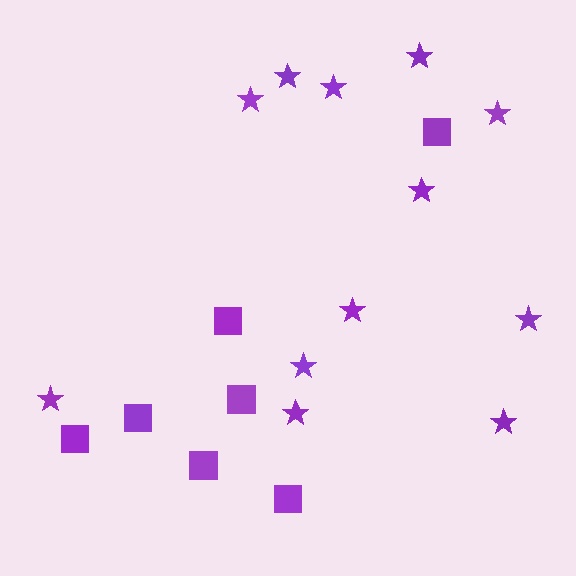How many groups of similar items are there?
There are 2 groups: one group of squares (7) and one group of stars (12).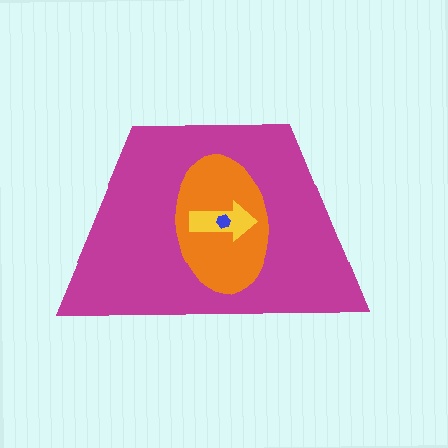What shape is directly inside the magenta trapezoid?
The orange ellipse.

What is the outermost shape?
The magenta trapezoid.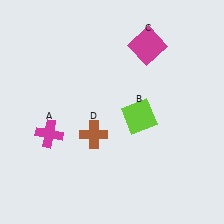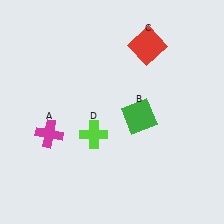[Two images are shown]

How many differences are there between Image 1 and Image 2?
There are 3 differences between the two images.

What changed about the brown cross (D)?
In Image 1, D is brown. In Image 2, it changed to lime.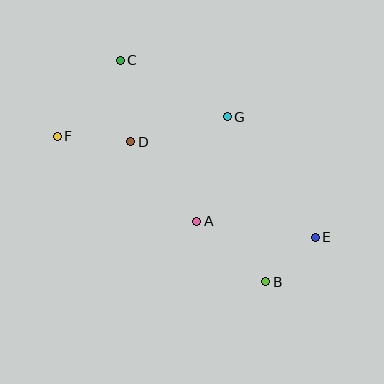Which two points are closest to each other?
Points B and E are closest to each other.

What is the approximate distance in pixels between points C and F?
The distance between C and F is approximately 99 pixels.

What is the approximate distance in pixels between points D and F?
The distance between D and F is approximately 73 pixels.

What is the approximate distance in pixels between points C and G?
The distance between C and G is approximately 121 pixels.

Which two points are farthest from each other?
Points E and F are farthest from each other.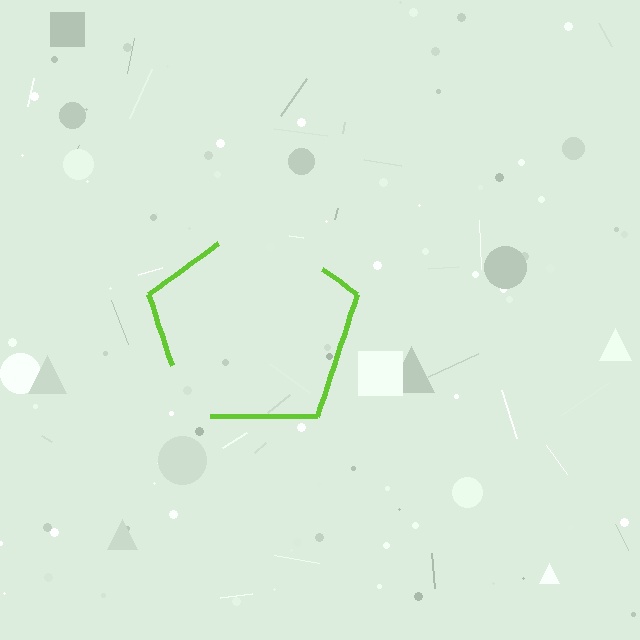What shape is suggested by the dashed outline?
The dashed outline suggests a pentagon.